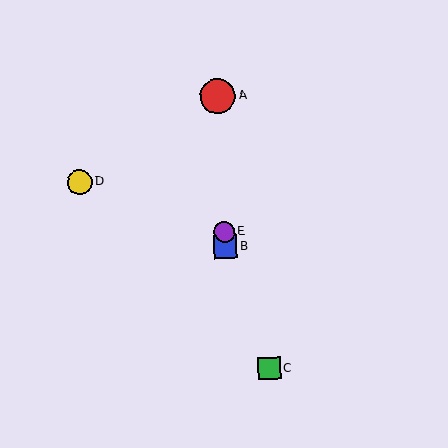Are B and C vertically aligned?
No, B is at x≈225 and C is at x≈269.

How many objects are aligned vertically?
3 objects (A, B, E) are aligned vertically.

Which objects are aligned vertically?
Objects A, B, E are aligned vertically.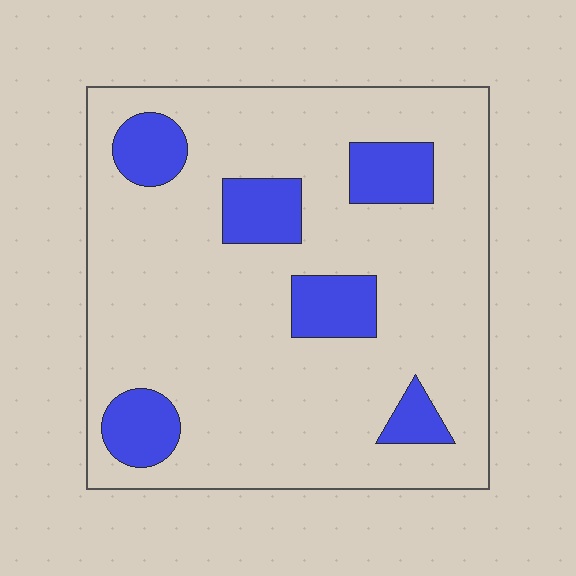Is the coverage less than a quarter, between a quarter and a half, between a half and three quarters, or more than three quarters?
Less than a quarter.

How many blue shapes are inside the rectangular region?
6.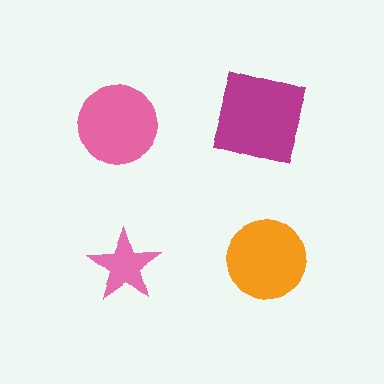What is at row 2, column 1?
A pink star.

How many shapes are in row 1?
2 shapes.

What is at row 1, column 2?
A magenta square.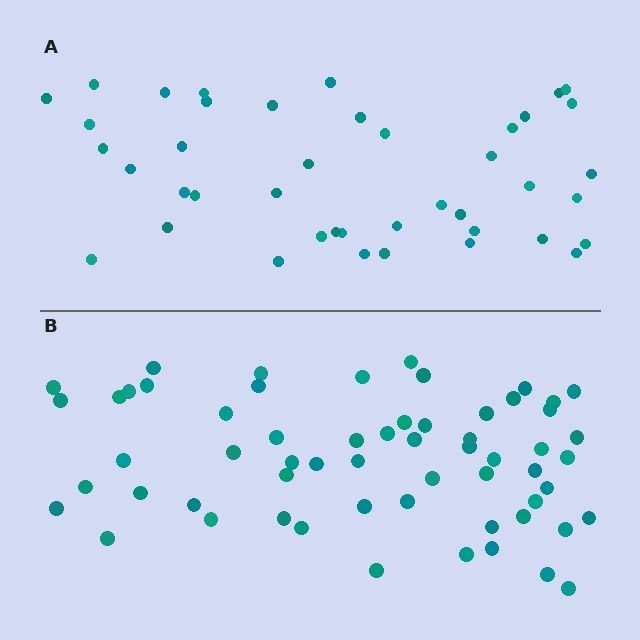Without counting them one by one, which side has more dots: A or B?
Region B (the bottom region) has more dots.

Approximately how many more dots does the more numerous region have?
Region B has approximately 20 more dots than region A.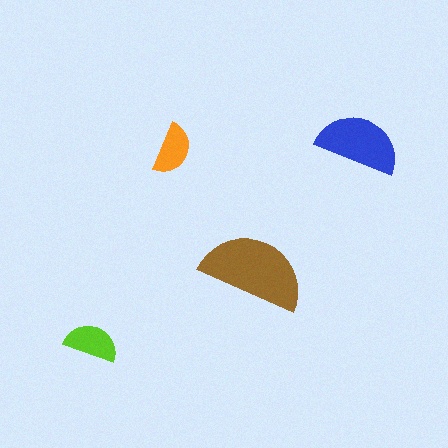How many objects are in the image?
There are 4 objects in the image.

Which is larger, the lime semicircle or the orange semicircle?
The lime one.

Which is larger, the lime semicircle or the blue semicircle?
The blue one.